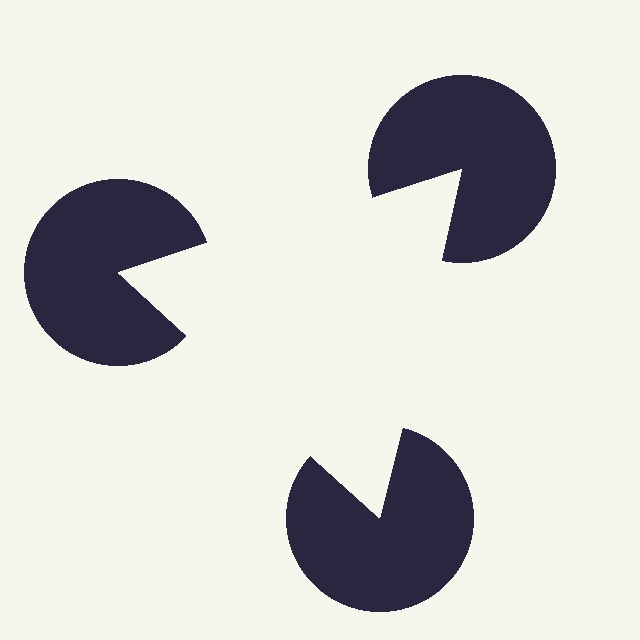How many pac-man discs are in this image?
There are 3 — one at each vertex of the illusory triangle.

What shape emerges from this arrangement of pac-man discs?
An illusory triangle — its edges are inferred from the aligned wedge cuts in the pac-man discs, not physically drawn.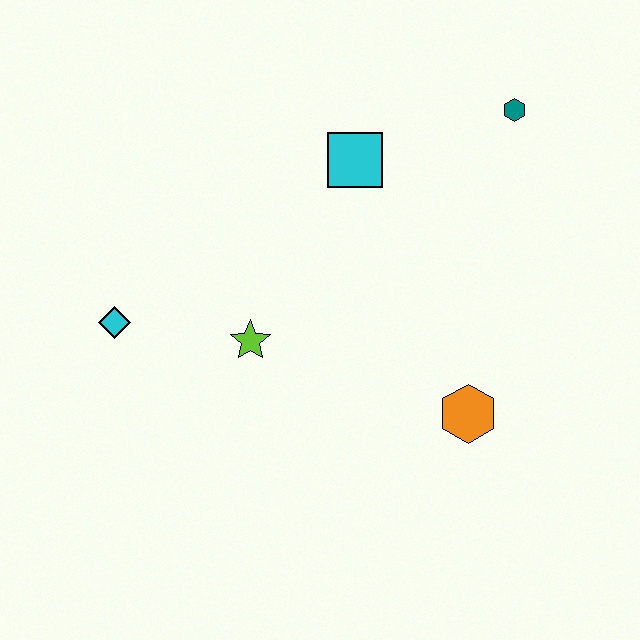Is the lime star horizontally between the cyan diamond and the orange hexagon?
Yes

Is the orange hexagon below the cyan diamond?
Yes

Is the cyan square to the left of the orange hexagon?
Yes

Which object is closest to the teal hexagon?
The cyan square is closest to the teal hexagon.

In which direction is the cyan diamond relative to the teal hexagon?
The cyan diamond is to the left of the teal hexagon.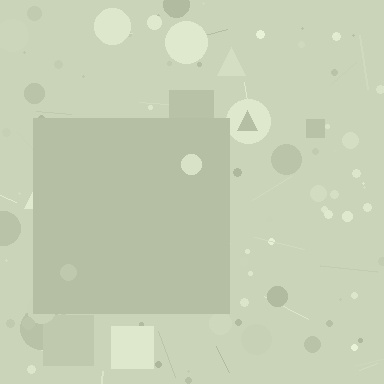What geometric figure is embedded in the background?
A square is embedded in the background.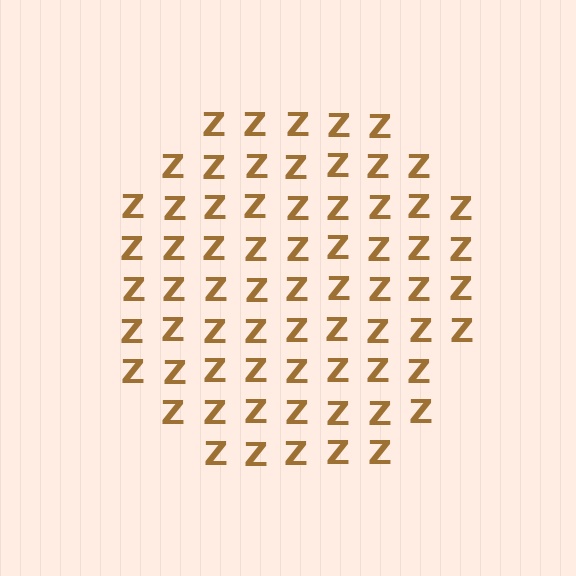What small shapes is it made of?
It is made of small letter Z's.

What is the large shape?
The large shape is a circle.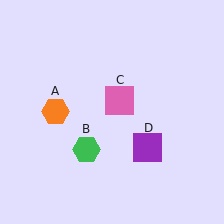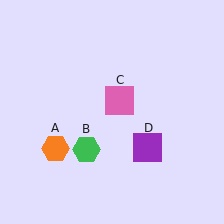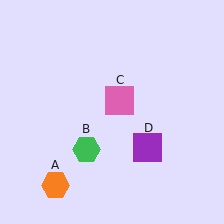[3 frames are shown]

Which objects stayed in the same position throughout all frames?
Green hexagon (object B) and pink square (object C) and purple square (object D) remained stationary.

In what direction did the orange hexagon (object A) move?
The orange hexagon (object A) moved down.